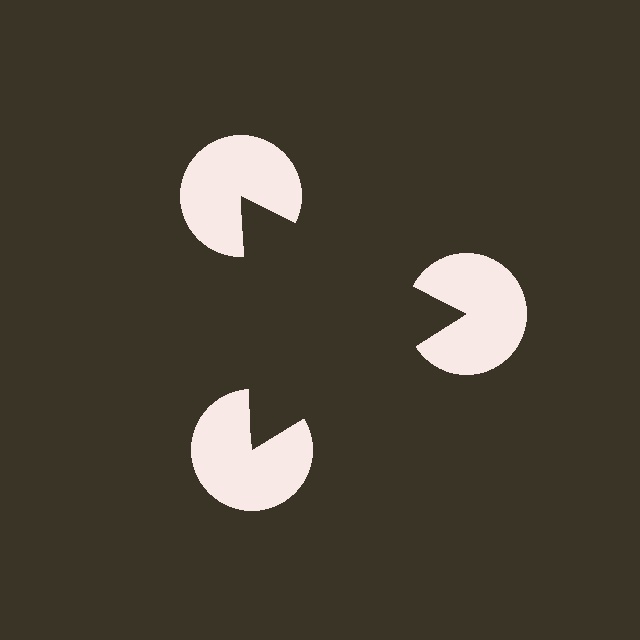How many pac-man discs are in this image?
There are 3 — one at each vertex of the illusory triangle.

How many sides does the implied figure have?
3 sides.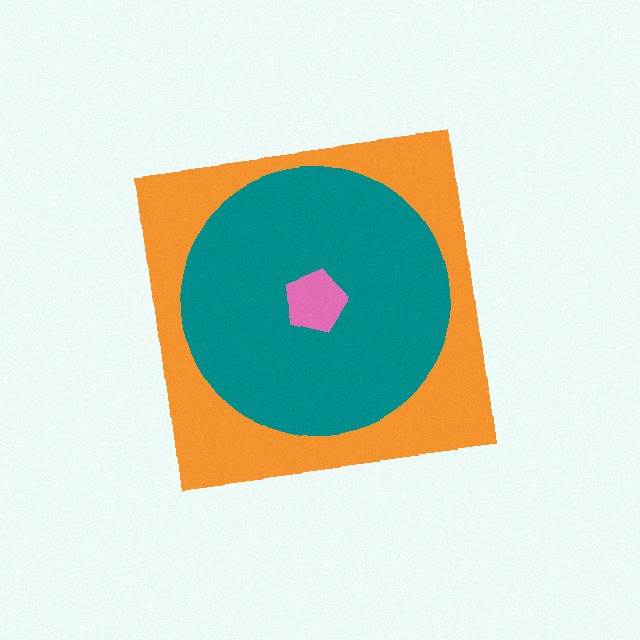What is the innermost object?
The pink pentagon.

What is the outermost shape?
The orange square.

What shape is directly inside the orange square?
The teal circle.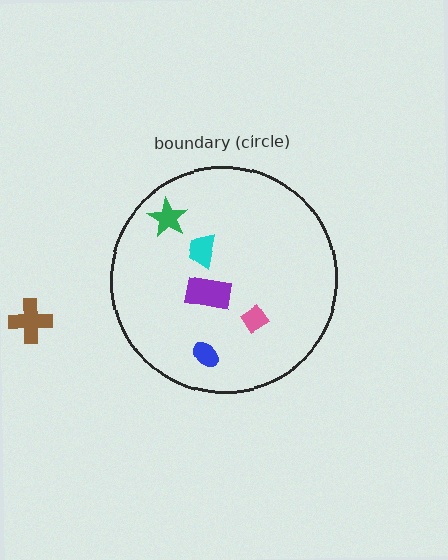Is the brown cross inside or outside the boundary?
Outside.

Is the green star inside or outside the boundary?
Inside.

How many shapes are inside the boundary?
5 inside, 1 outside.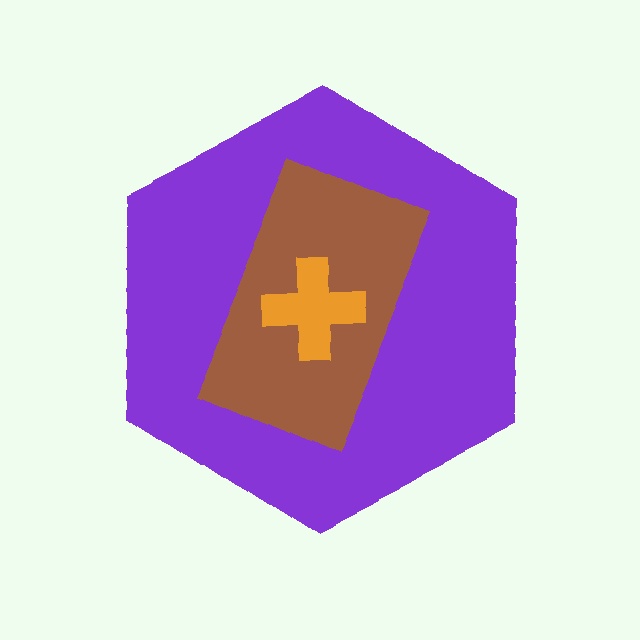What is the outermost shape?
The purple hexagon.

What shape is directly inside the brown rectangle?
The orange cross.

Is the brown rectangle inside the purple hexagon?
Yes.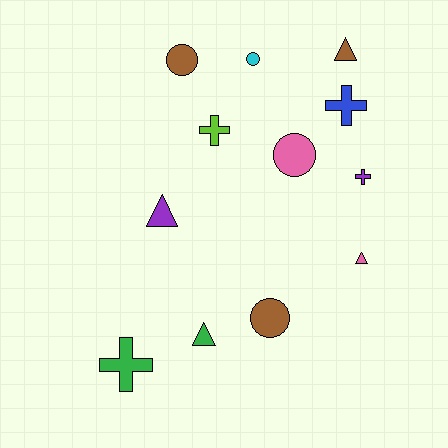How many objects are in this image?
There are 12 objects.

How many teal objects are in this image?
There are no teal objects.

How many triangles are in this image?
There are 4 triangles.